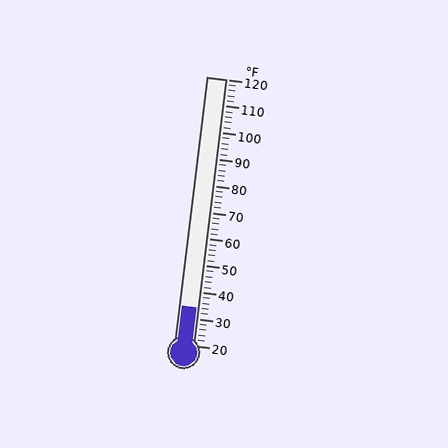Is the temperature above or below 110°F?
The temperature is below 110°F.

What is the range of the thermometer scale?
The thermometer scale ranges from 20°F to 120°F.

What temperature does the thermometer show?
The thermometer shows approximately 34°F.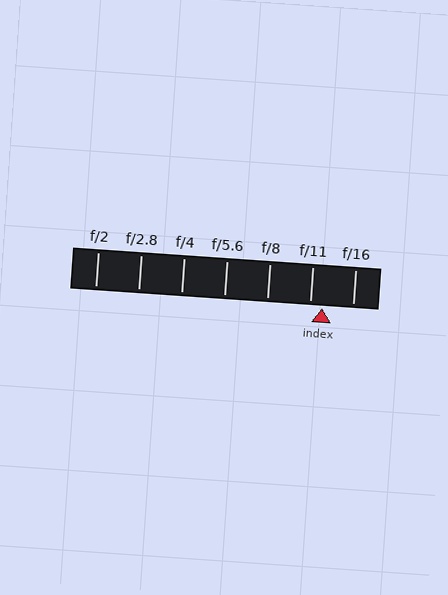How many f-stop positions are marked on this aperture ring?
There are 7 f-stop positions marked.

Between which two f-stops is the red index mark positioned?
The index mark is between f/11 and f/16.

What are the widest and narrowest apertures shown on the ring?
The widest aperture shown is f/2 and the narrowest is f/16.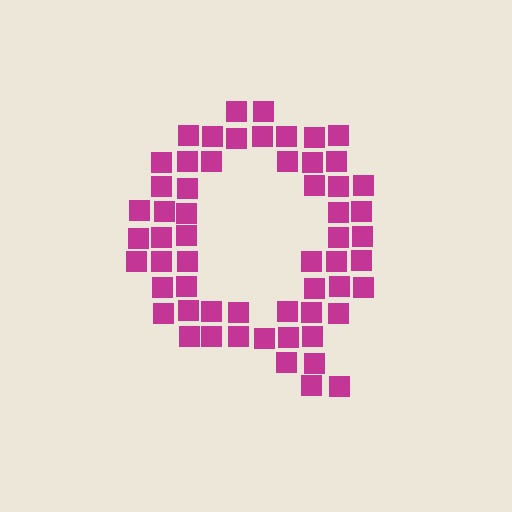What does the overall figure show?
The overall figure shows the letter Q.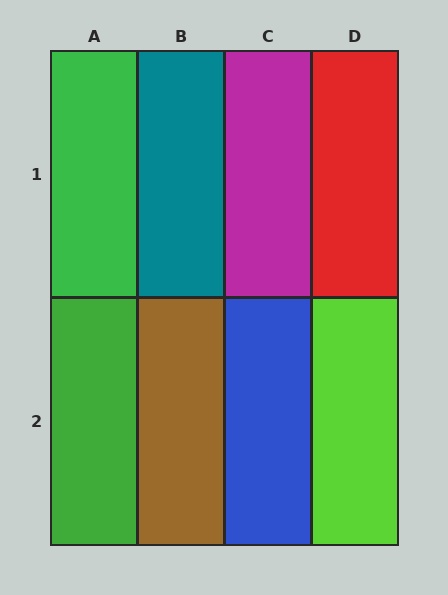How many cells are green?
2 cells are green.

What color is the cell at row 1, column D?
Red.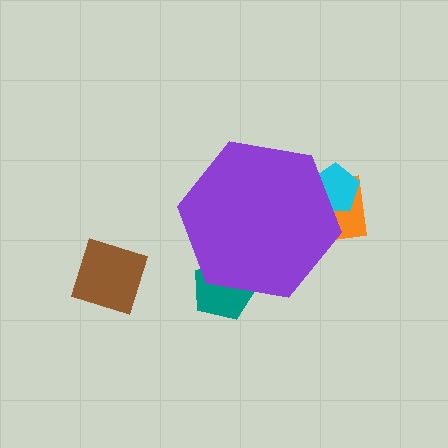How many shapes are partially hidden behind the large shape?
3 shapes are partially hidden.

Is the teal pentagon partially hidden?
Yes, the teal pentagon is partially hidden behind the purple hexagon.